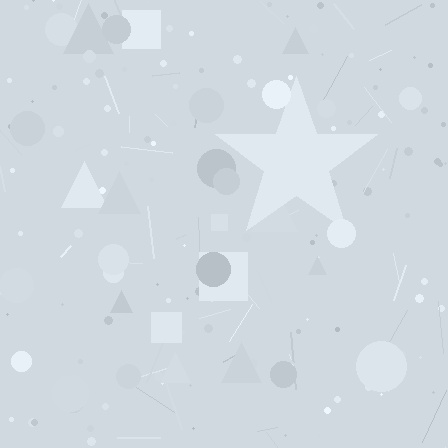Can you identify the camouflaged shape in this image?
The camouflaged shape is a star.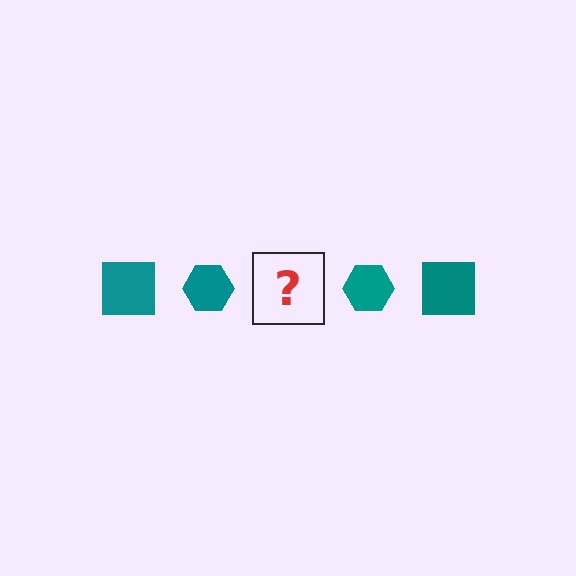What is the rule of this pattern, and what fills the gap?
The rule is that the pattern cycles through square, hexagon shapes in teal. The gap should be filled with a teal square.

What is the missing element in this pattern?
The missing element is a teal square.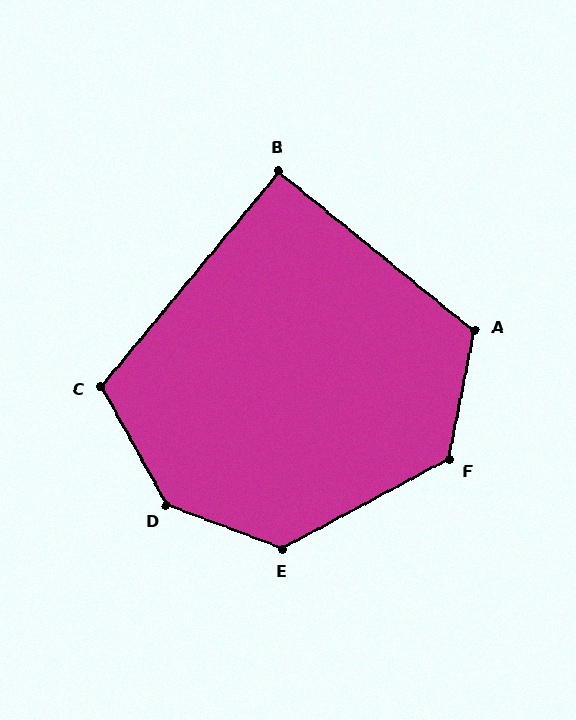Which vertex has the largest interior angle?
D, at approximately 140 degrees.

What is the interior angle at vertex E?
Approximately 131 degrees (obtuse).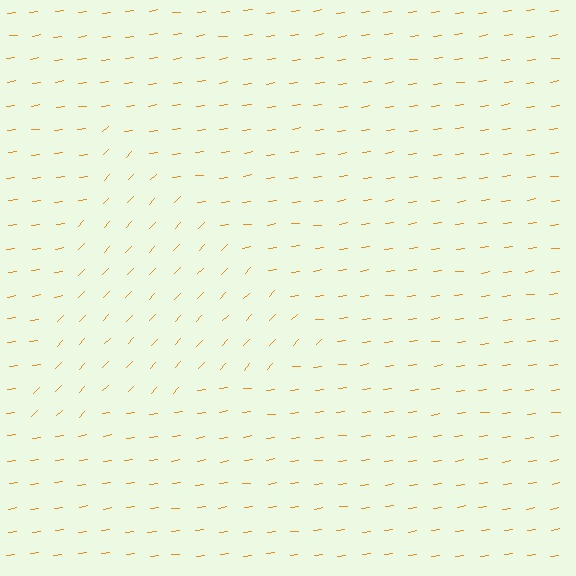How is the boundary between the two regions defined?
The boundary is defined purely by a change in line orientation (approximately 39 degrees difference). All lines are the same color and thickness.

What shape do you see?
I see a triangle.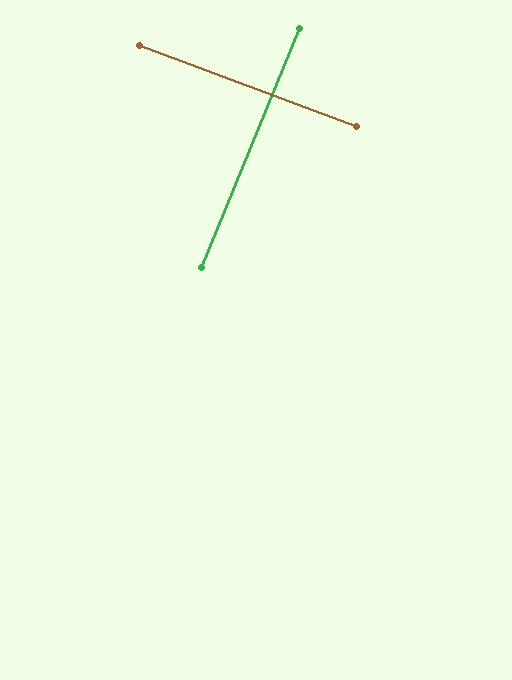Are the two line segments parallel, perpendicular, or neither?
Perpendicular — they meet at approximately 88°.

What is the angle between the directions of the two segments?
Approximately 88 degrees.